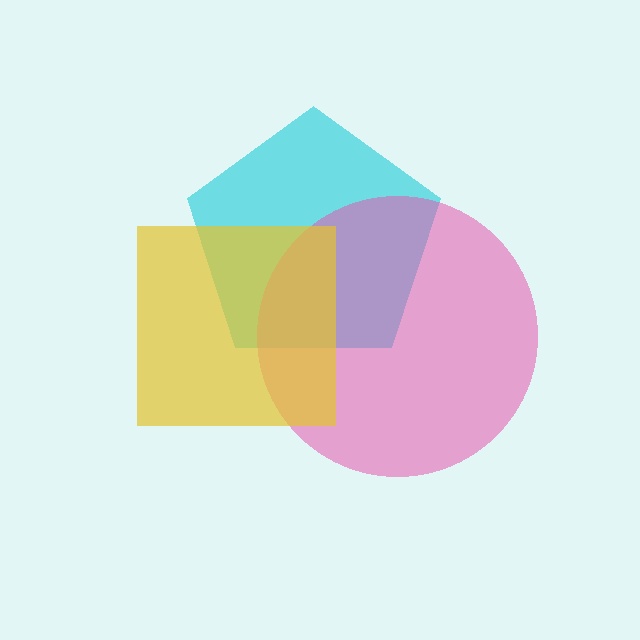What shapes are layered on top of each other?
The layered shapes are: a cyan pentagon, a pink circle, a yellow square.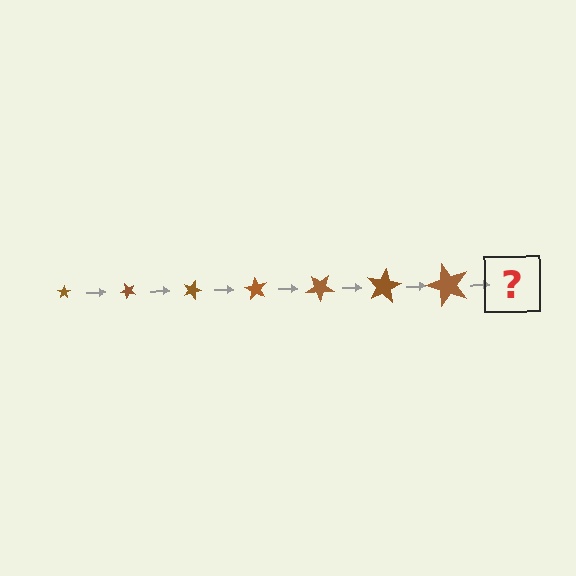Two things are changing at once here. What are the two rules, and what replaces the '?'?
The two rules are that the star grows larger each step and it rotates 45 degrees each step. The '?' should be a star, larger than the previous one and rotated 315 degrees from the start.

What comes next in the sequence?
The next element should be a star, larger than the previous one and rotated 315 degrees from the start.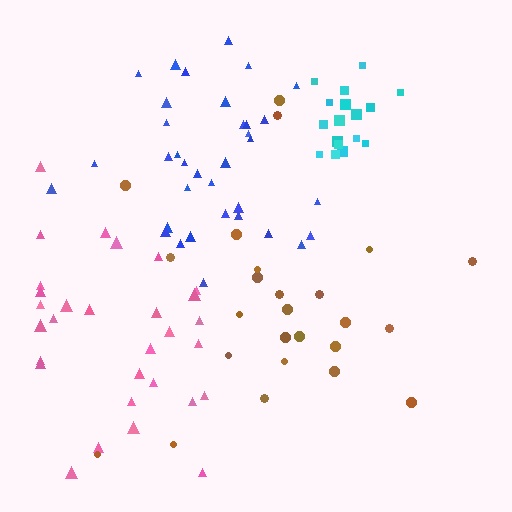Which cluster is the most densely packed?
Cyan.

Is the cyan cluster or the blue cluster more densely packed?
Cyan.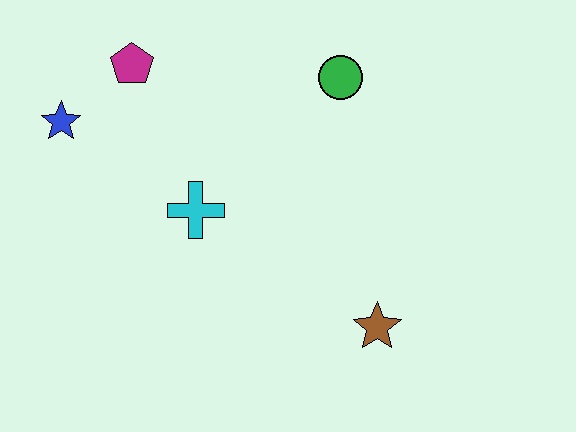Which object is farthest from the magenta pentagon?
The brown star is farthest from the magenta pentagon.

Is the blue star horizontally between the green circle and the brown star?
No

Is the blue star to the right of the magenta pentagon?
No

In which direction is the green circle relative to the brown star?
The green circle is above the brown star.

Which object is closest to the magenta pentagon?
The blue star is closest to the magenta pentagon.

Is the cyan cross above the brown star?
Yes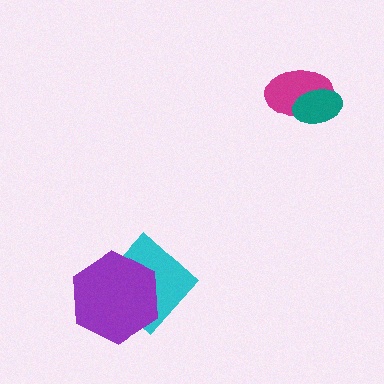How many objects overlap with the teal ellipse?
1 object overlaps with the teal ellipse.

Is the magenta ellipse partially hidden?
Yes, it is partially covered by another shape.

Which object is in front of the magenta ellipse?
The teal ellipse is in front of the magenta ellipse.